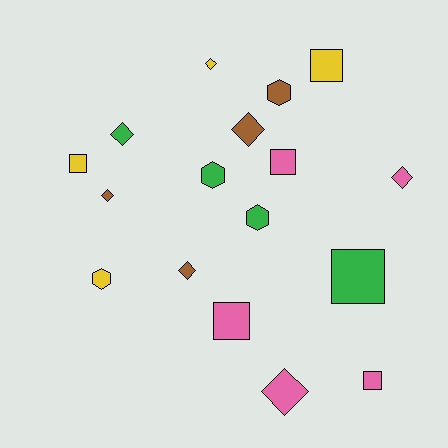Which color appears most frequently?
Pink, with 5 objects.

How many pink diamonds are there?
There are 2 pink diamonds.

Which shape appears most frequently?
Diamond, with 7 objects.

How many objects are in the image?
There are 17 objects.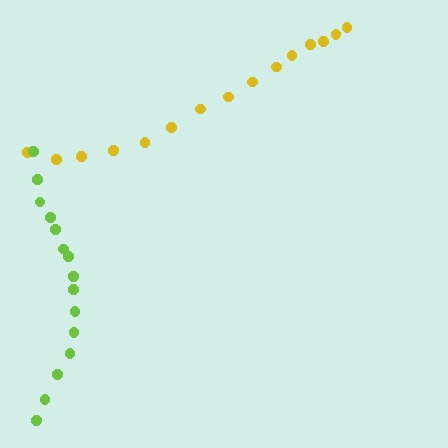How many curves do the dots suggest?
There are 2 distinct paths.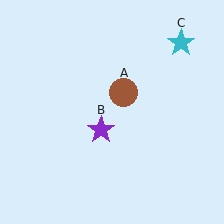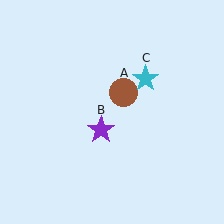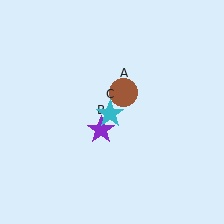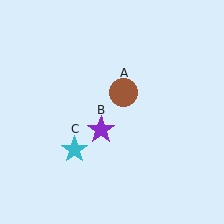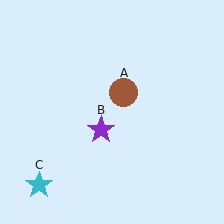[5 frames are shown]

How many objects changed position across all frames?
1 object changed position: cyan star (object C).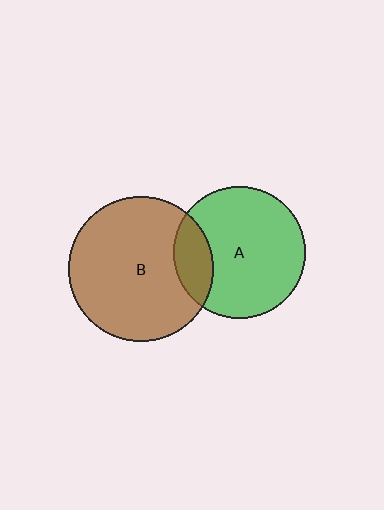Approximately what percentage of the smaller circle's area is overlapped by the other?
Approximately 20%.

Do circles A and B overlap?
Yes.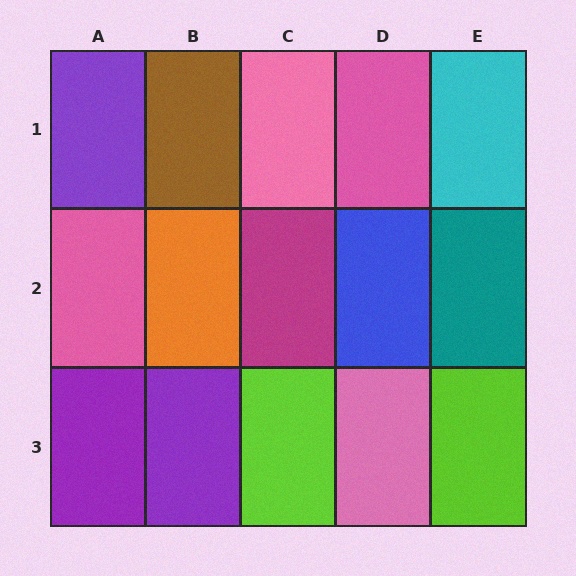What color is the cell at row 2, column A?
Pink.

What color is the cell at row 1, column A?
Purple.